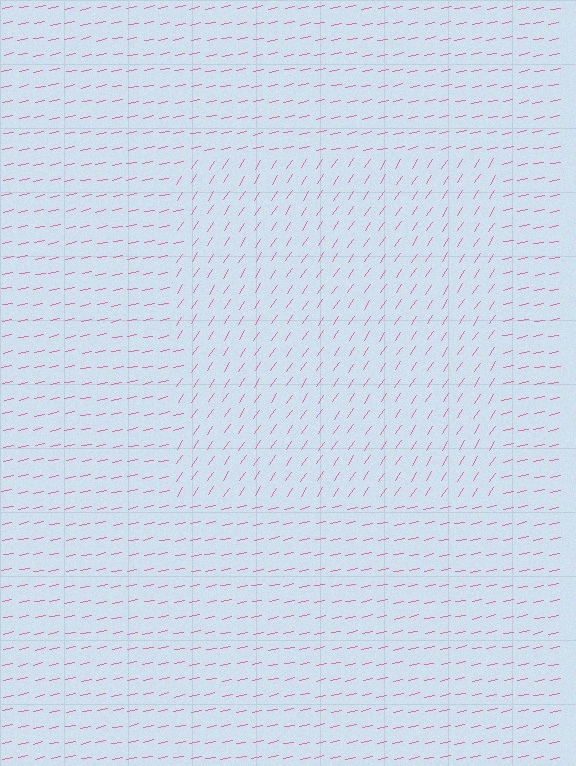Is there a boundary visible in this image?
Yes, there is a texture boundary formed by a change in line orientation.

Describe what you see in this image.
The image is filled with small pink line segments. A rectangle region in the image has lines oriented differently from the surrounding lines, creating a visible texture boundary.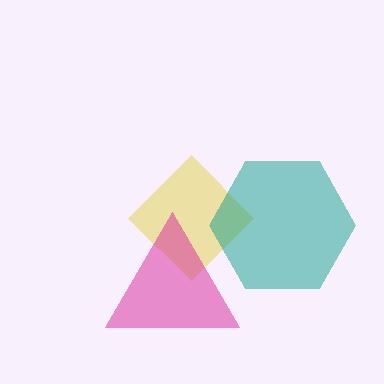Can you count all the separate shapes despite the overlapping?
Yes, there are 3 separate shapes.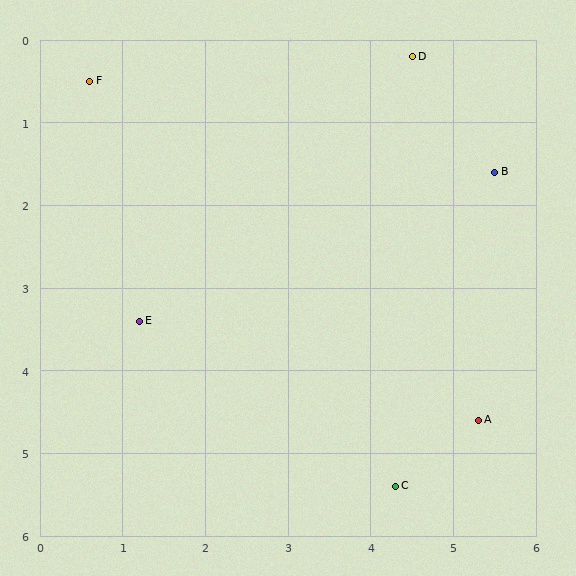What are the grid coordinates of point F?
Point F is at approximately (0.6, 0.5).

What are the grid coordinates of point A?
Point A is at approximately (5.3, 4.6).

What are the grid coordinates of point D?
Point D is at approximately (4.5, 0.2).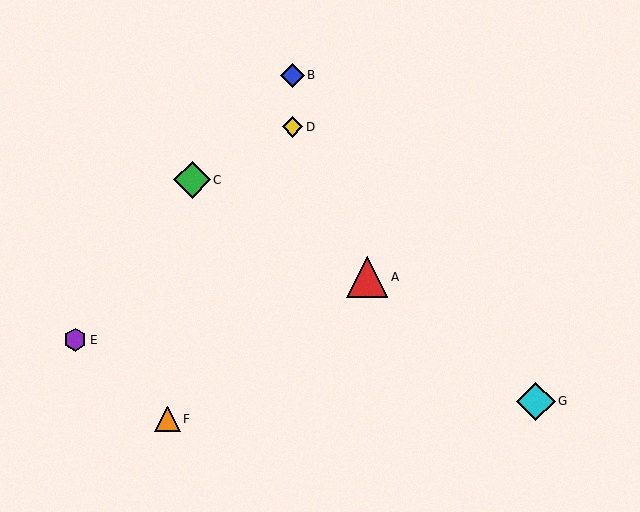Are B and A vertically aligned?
No, B is at x≈292 and A is at x≈367.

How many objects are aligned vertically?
2 objects (B, D) are aligned vertically.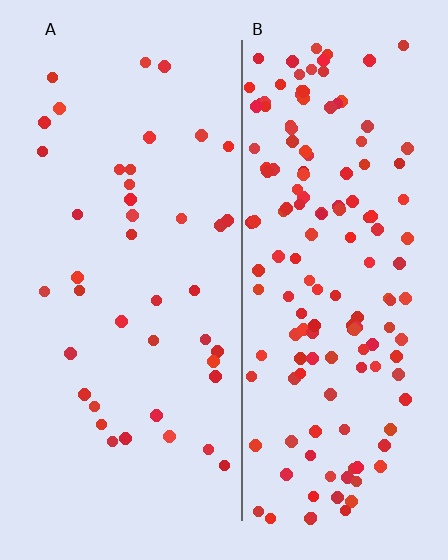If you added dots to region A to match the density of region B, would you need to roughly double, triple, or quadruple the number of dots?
Approximately quadruple.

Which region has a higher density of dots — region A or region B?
B (the right).